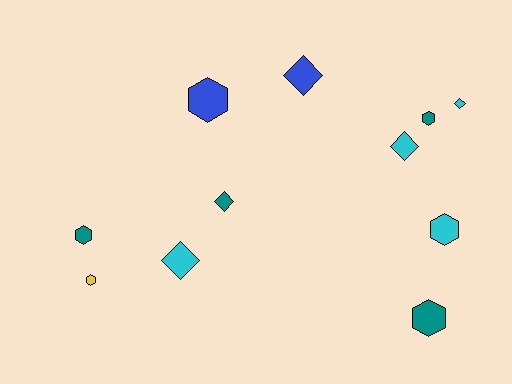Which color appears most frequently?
Teal, with 4 objects.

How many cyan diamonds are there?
There are 3 cyan diamonds.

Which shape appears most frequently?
Hexagon, with 6 objects.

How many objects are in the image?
There are 11 objects.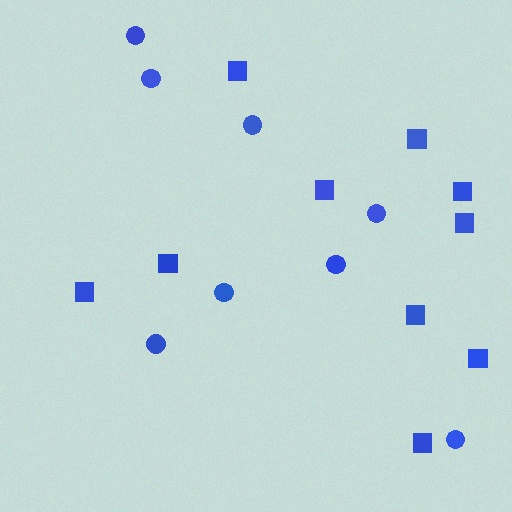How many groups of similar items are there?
There are 2 groups: one group of squares (10) and one group of circles (8).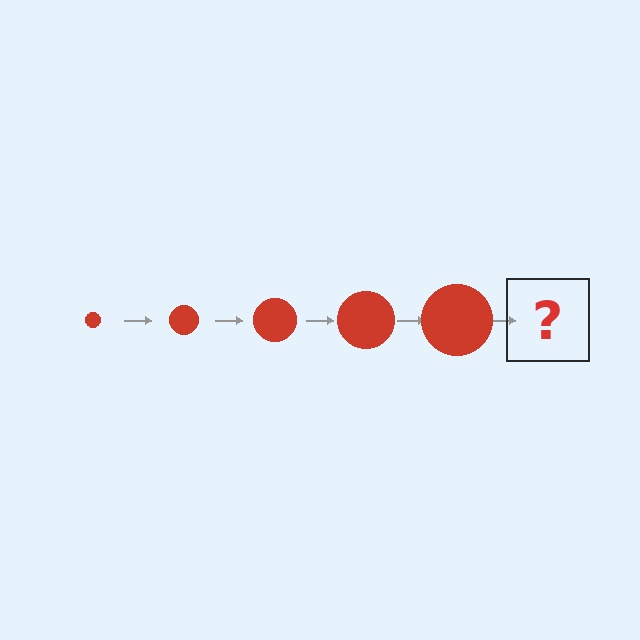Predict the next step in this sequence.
The next step is a red circle, larger than the previous one.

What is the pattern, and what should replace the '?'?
The pattern is that the circle gets progressively larger each step. The '?' should be a red circle, larger than the previous one.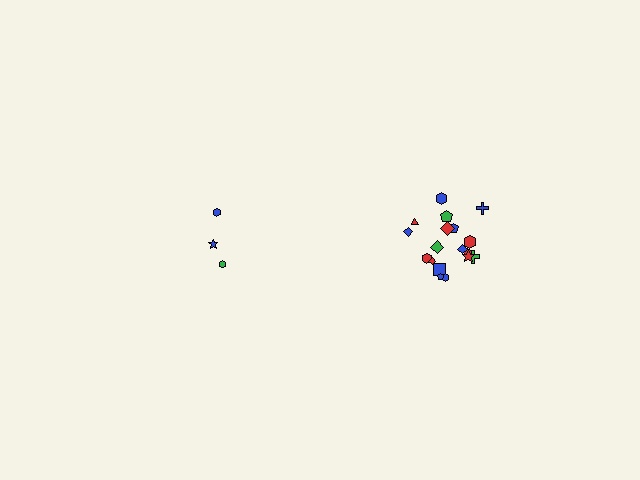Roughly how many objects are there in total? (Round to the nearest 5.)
Roughly 20 objects in total.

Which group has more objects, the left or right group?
The right group.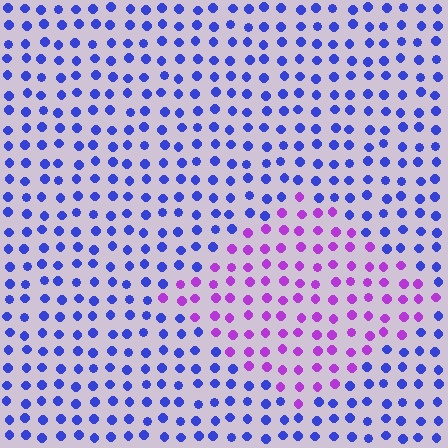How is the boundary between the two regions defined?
The boundary is defined purely by a slight shift in hue (about 53 degrees). Spacing, size, and orientation are identical on both sides.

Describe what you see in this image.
The image is filled with small blue elements in a uniform arrangement. A diamond-shaped region is visible where the elements are tinted to a slightly different hue, forming a subtle color boundary.